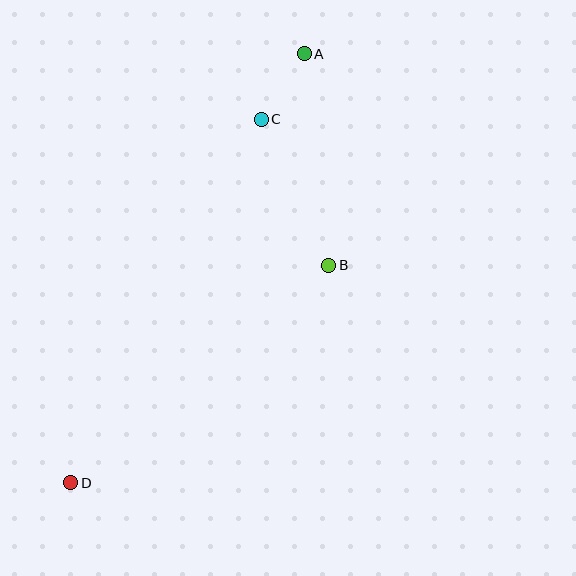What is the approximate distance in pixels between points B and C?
The distance between B and C is approximately 161 pixels.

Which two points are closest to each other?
Points A and C are closest to each other.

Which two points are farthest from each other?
Points A and D are farthest from each other.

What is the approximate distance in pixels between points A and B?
The distance between A and B is approximately 213 pixels.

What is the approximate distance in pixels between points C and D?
The distance between C and D is approximately 410 pixels.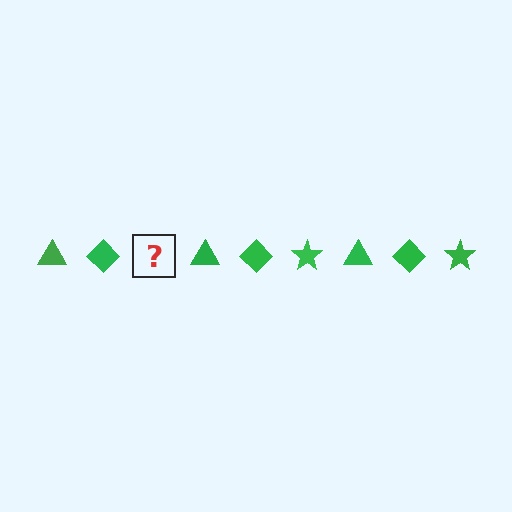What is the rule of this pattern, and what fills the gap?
The rule is that the pattern cycles through triangle, diamond, star shapes in green. The gap should be filled with a green star.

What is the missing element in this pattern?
The missing element is a green star.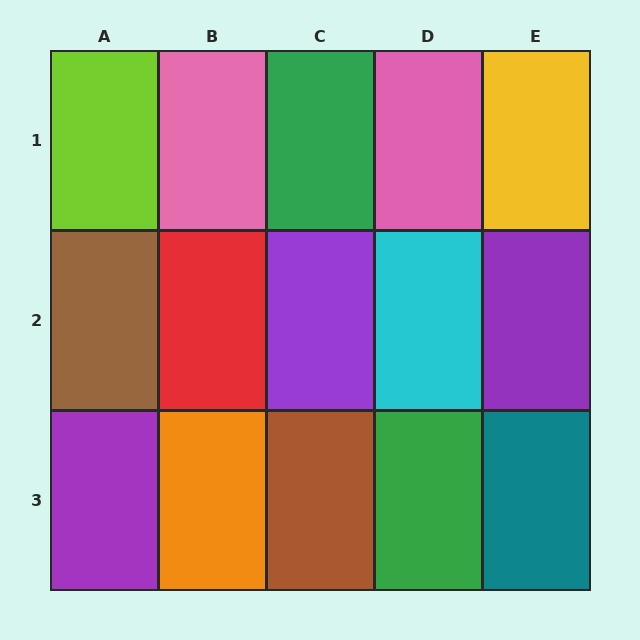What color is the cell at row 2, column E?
Purple.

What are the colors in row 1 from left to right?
Lime, pink, green, pink, yellow.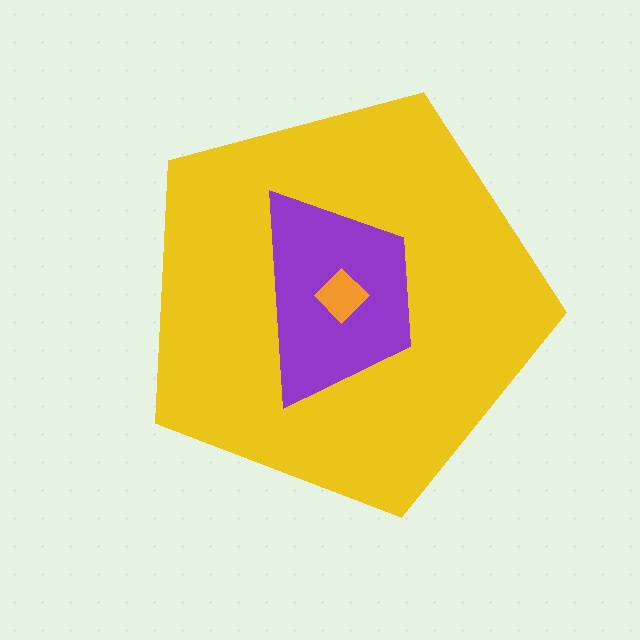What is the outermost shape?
The yellow pentagon.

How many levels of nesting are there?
3.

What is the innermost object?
The orange diamond.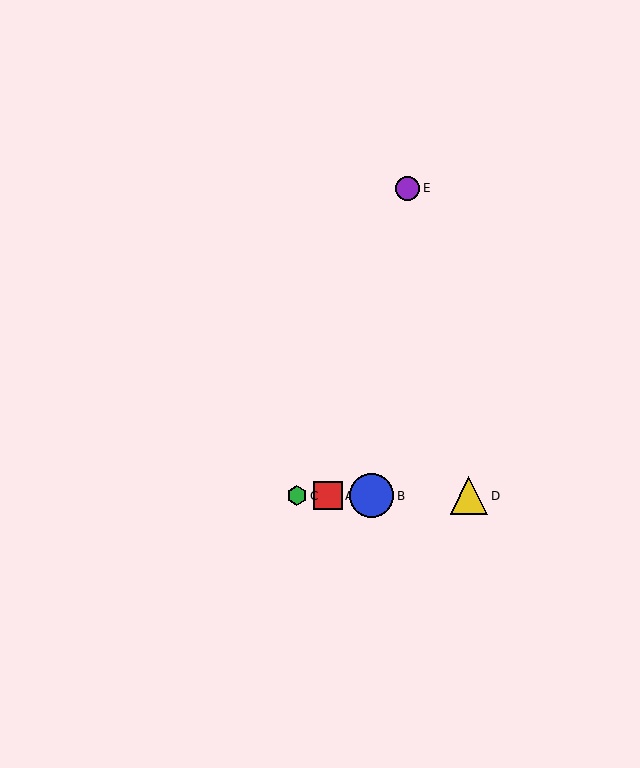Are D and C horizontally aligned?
Yes, both are at y≈496.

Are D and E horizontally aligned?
No, D is at y≈496 and E is at y≈188.